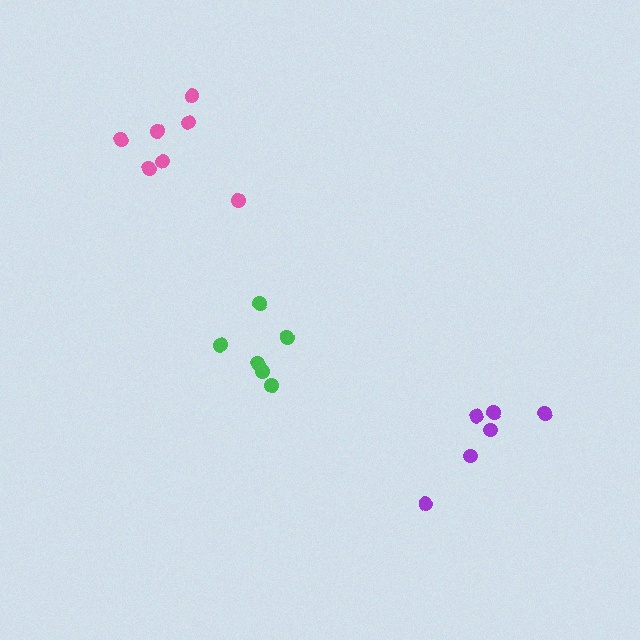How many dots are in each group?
Group 1: 6 dots, Group 2: 7 dots, Group 3: 6 dots (19 total).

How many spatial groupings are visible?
There are 3 spatial groupings.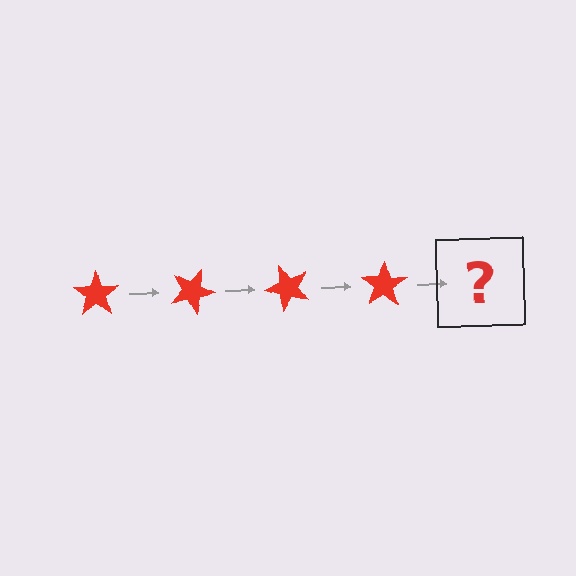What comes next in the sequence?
The next element should be a red star rotated 100 degrees.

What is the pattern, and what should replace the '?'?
The pattern is that the star rotates 25 degrees each step. The '?' should be a red star rotated 100 degrees.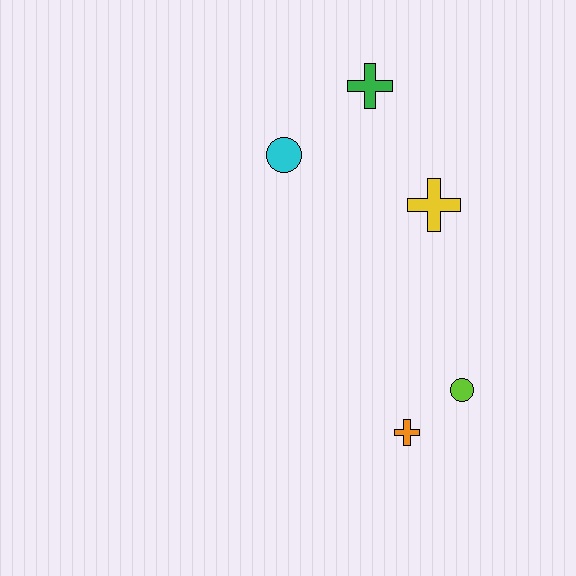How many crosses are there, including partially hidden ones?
There are 3 crosses.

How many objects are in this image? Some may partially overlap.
There are 5 objects.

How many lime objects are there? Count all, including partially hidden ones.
There is 1 lime object.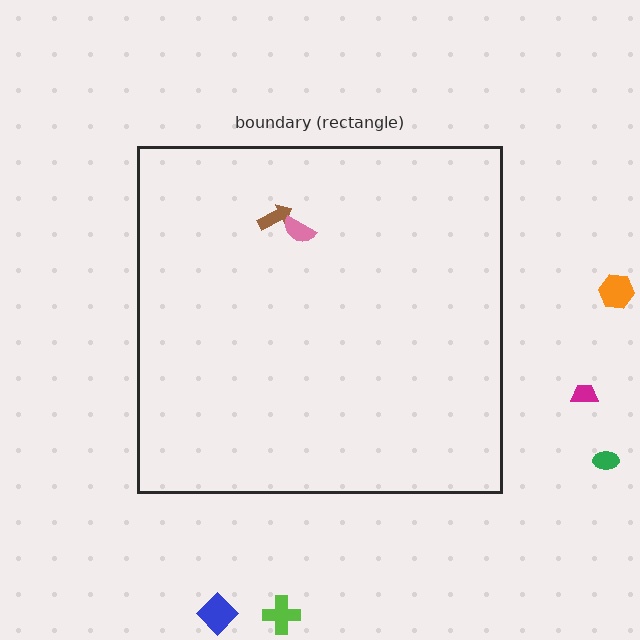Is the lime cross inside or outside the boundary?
Outside.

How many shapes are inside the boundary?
2 inside, 5 outside.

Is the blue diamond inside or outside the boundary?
Outside.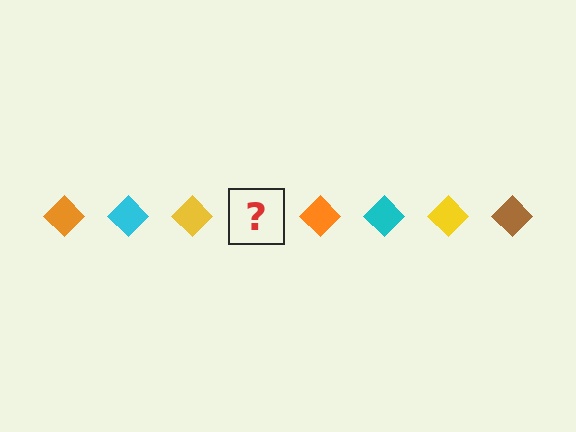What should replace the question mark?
The question mark should be replaced with a brown diamond.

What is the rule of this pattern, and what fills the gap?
The rule is that the pattern cycles through orange, cyan, yellow, brown diamonds. The gap should be filled with a brown diamond.